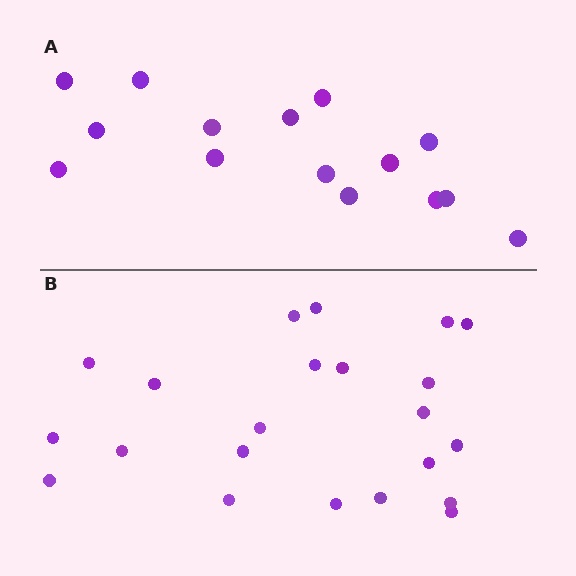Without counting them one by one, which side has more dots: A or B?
Region B (the bottom region) has more dots.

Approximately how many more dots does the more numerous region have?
Region B has roughly 8 or so more dots than region A.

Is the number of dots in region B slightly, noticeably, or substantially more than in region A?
Region B has substantially more. The ratio is roughly 1.5 to 1.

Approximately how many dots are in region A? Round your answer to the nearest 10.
About 20 dots. (The exact count is 15, which rounds to 20.)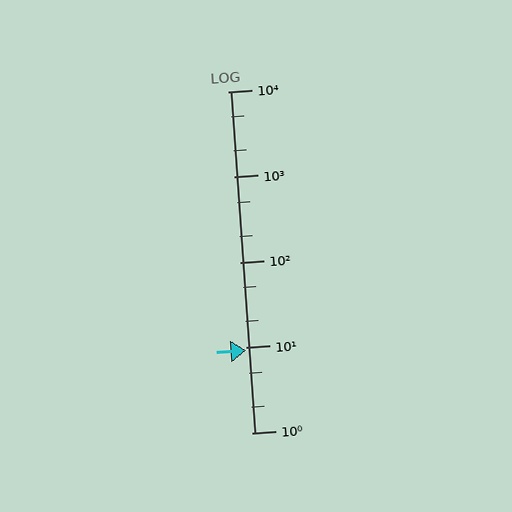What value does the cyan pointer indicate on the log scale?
The pointer indicates approximately 9.2.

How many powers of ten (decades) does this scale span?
The scale spans 4 decades, from 1 to 10000.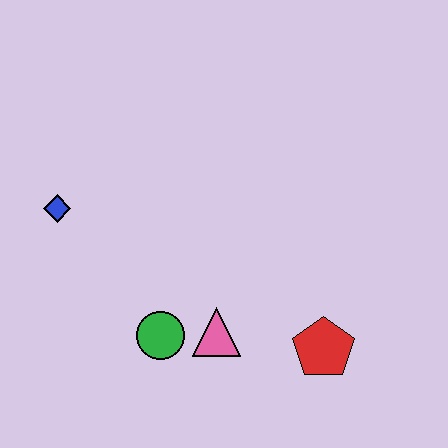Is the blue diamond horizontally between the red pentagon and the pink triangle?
No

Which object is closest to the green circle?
The pink triangle is closest to the green circle.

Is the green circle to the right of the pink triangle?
No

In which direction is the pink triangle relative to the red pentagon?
The pink triangle is to the left of the red pentagon.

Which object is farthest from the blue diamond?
The red pentagon is farthest from the blue diamond.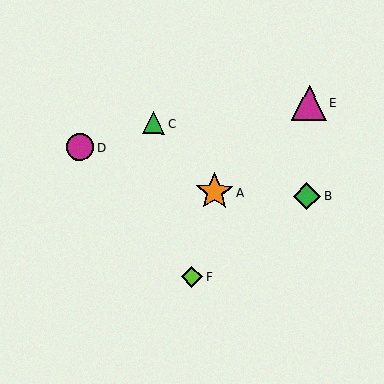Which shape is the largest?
The orange star (labeled A) is the largest.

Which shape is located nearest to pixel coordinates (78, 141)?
The magenta circle (labeled D) at (80, 147) is nearest to that location.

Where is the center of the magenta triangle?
The center of the magenta triangle is at (309, 103).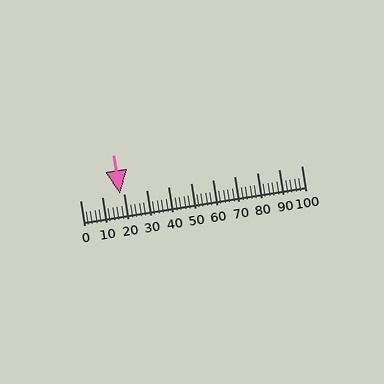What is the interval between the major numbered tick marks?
The major tick marks are spaced 10 units apart.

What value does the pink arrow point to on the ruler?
The pink arrow points to approximately 18.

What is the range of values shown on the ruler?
The ruler shows values from 0 to 100.